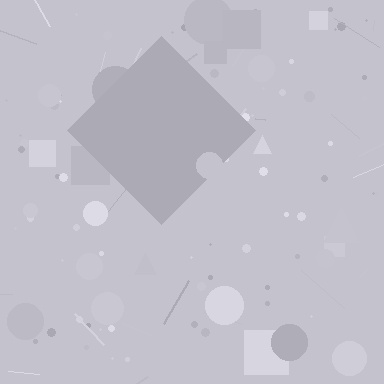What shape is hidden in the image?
A diamond is hidden in the image.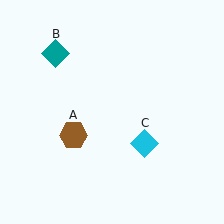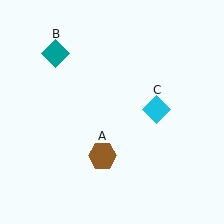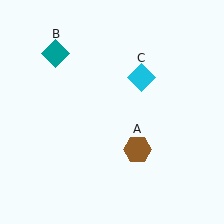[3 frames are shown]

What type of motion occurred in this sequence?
The brown hexagon (object A), cyan diamond (object C) rotated counterclockwise around the center of the scene.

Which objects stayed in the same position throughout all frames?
Teal diamond (object B) remained stationary.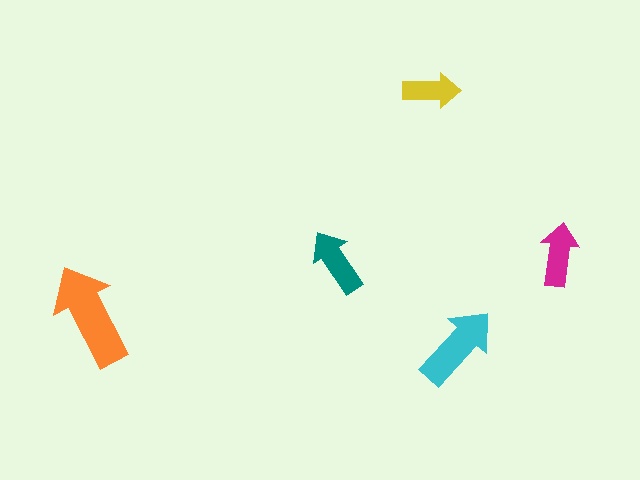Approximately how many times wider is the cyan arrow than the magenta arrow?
About 1.5 times wider.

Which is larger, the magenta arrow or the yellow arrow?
The magenta one.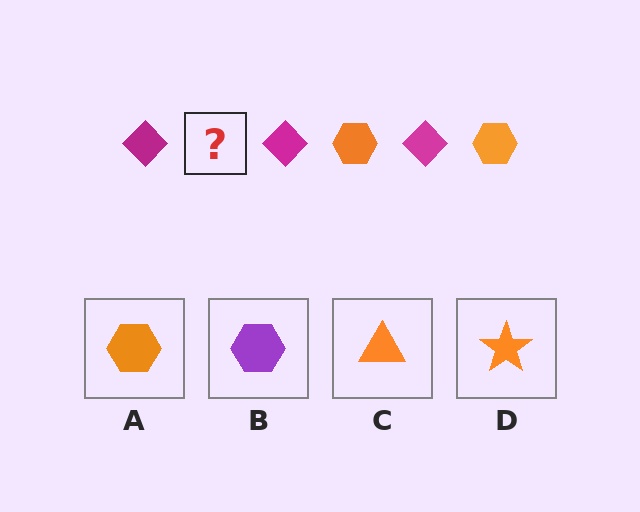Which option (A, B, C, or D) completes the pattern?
A.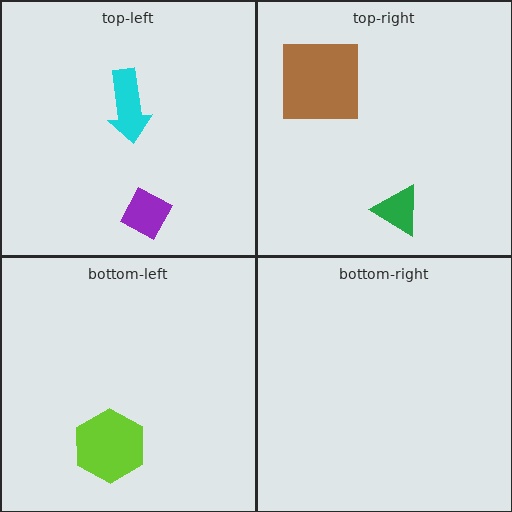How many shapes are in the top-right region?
2.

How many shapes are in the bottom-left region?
1.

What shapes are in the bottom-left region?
The lime hexagon.